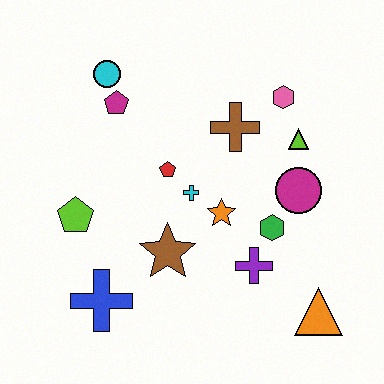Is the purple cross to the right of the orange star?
Yes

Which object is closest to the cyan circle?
The magenta pentagon is closest to the cyan circle.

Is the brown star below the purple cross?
No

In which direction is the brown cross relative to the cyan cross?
The brown cross is above the cyan cross.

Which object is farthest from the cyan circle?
The orange triangle is farthest from the cyan circle.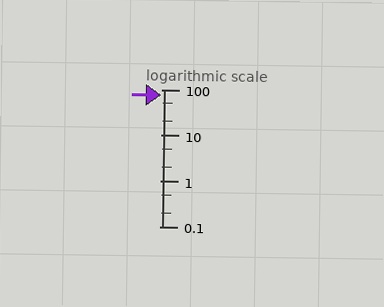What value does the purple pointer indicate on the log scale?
The pointer indicates approximately 75.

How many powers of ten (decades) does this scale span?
The scale spans 3 decades, from 0.1 to 100.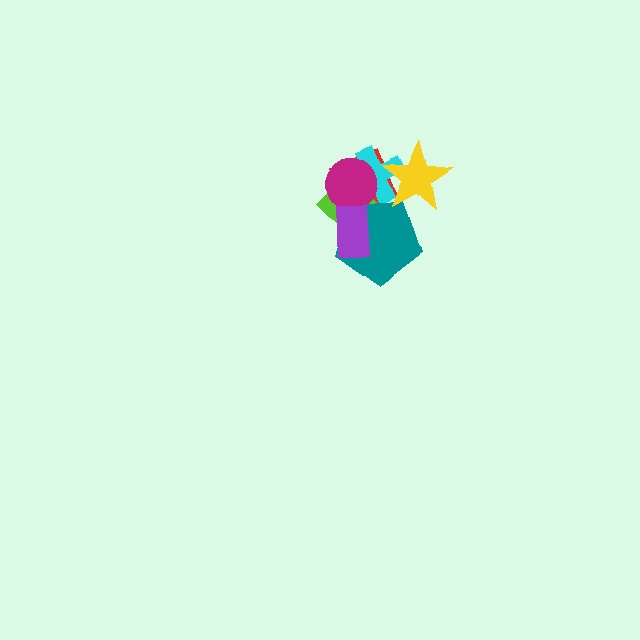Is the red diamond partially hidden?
Yes, it is partially covered by another shape.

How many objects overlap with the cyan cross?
5 objects overlap with the cyan cross.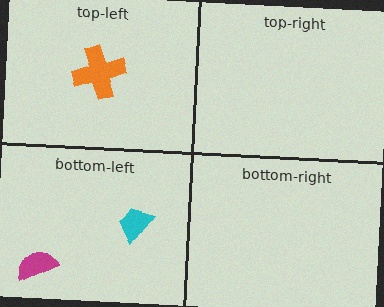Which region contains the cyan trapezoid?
The bottom-left region.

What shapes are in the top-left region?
The orange cross.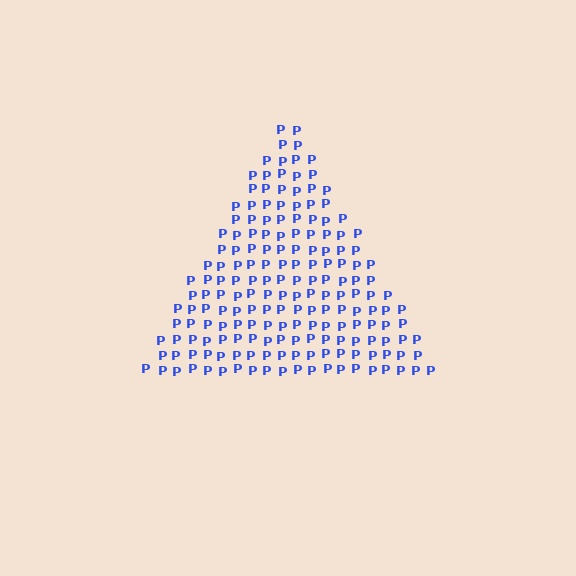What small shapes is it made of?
It is made of small letter P's.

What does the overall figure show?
The overall figure shows a triangle.